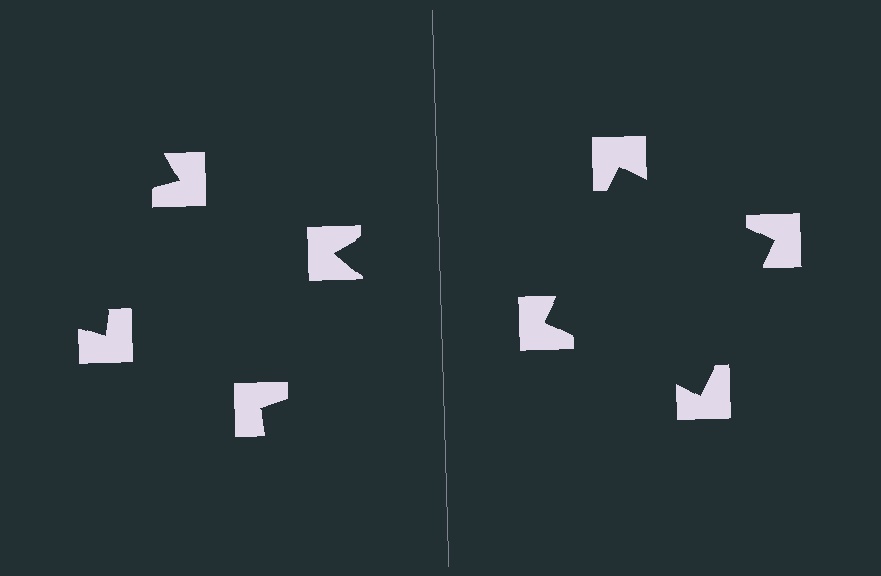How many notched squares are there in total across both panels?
8 — 4 on each side.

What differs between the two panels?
The notched squares are positioned identically on both sides; only the wedge orientations differ. On the right they align to a square; on the left they are misaligned.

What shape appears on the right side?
An illusory square.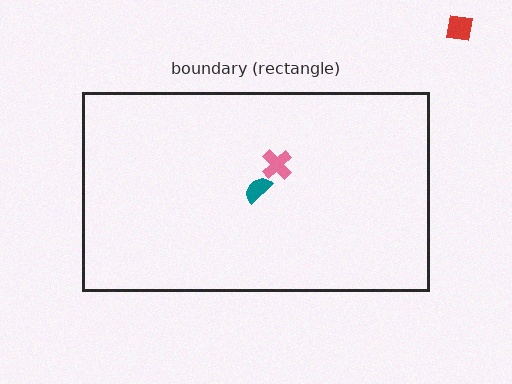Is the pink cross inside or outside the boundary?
Inside.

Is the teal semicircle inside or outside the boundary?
Inside.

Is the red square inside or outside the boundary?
Outside.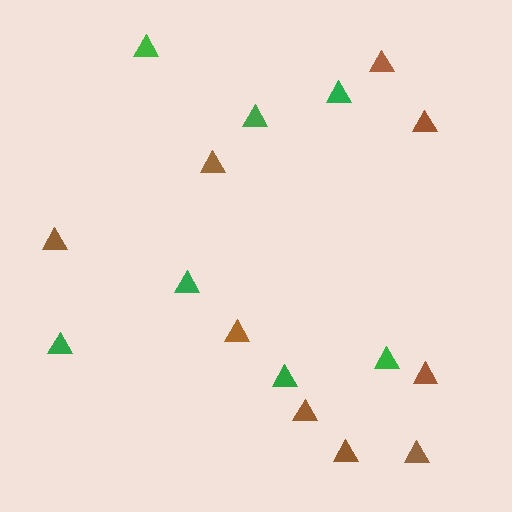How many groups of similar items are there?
There are 2 groups: one group of green triangles (7) and one group of brown triangles (9).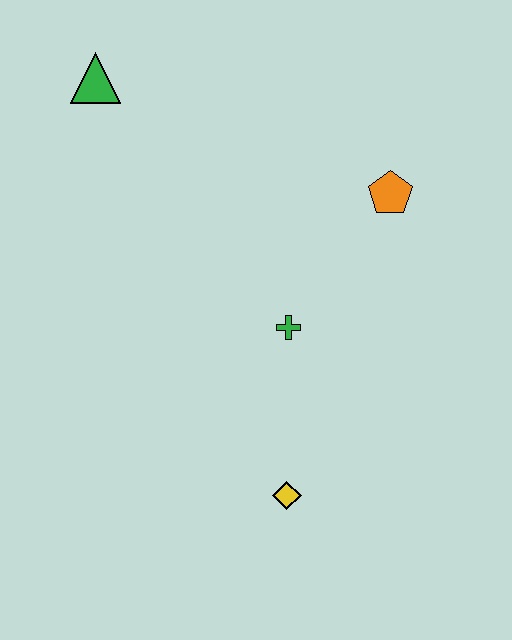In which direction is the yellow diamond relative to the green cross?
The yellow diamond is below the green cross.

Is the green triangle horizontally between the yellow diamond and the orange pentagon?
No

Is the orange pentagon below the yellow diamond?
No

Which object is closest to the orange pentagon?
The green cross is closest to the orange pentagon.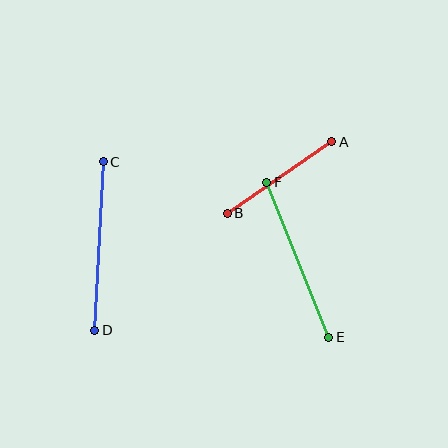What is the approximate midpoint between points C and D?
The midpoint is at approximately (99, 246) pixels.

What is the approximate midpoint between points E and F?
The midpoint is at approximately (298, 260) pixels.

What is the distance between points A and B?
The distance is approximately 126 pixels.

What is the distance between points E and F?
The distance is approximately 167 pixels.